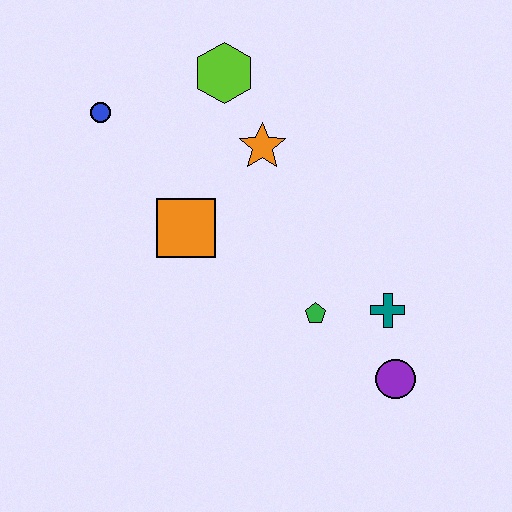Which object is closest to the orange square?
The orange star is closest to the orange square.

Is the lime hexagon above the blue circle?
Yes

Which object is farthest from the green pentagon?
The blue circle is farthest from the green pentagon.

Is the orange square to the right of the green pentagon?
No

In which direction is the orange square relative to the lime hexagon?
The orange square is below the lime hexagon.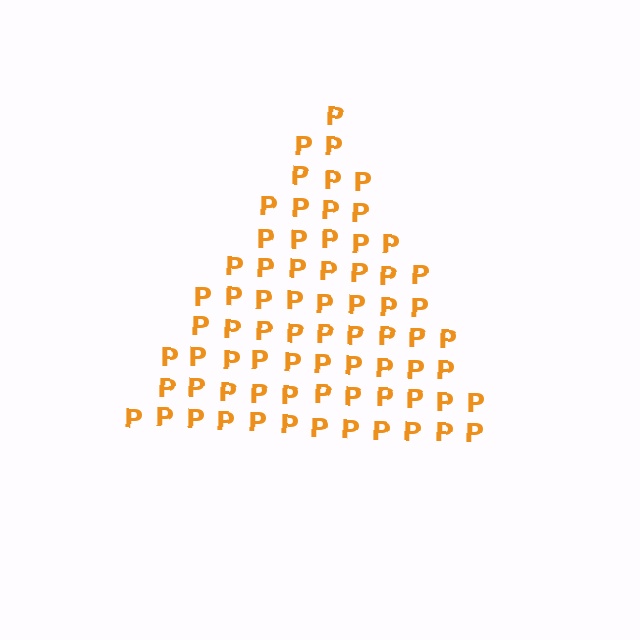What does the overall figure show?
The overall figure shows a triangle.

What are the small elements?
The small elements are letter P's.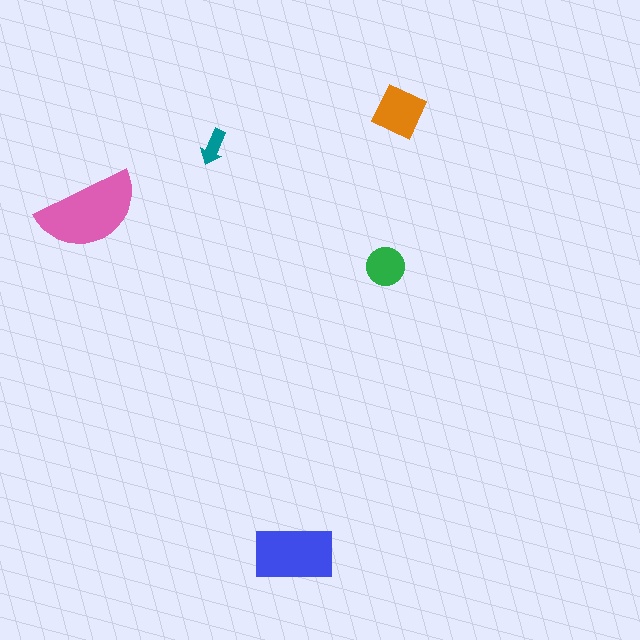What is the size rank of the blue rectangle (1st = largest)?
2nd.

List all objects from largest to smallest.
The pink semicircle, the blue rectangle, the orange square, the green circle, the teal arrow.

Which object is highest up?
The orange square is topmost.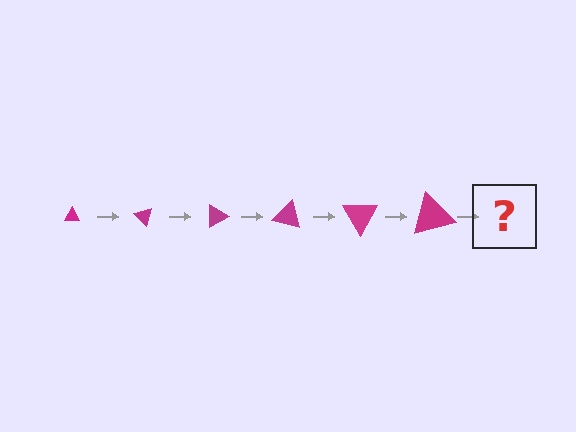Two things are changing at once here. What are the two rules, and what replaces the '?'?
The two rules are that the triangle grows larger each step and it rotates 45 degrees each step. The '?' should be a triangle, larger than the previous one and rotated 270 degrees from the start.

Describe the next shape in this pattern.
It should be a triangle, larger than the previous one and rotated 270 degrees from the start.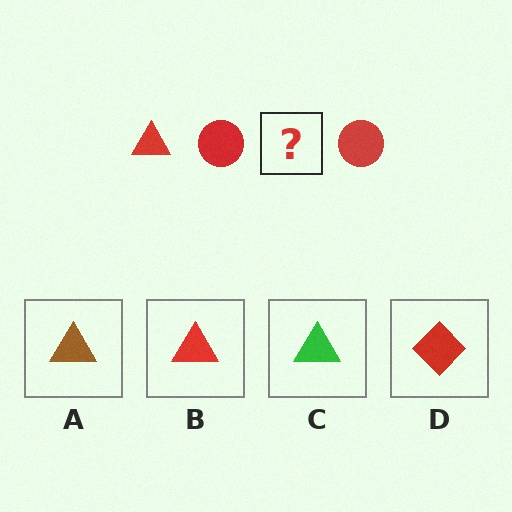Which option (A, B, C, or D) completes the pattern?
B.